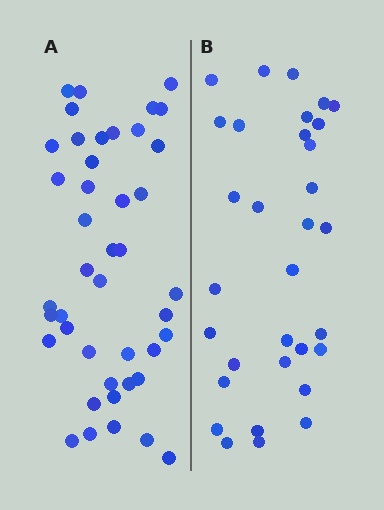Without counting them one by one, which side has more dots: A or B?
Region A (the left region) has more dots.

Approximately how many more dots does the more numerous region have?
Region A has roughly 12 or so more dots than region B.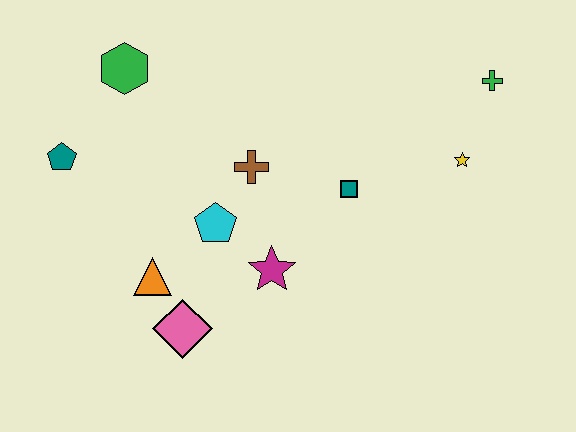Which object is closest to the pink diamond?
The orange triangle is closest to the pink diamond.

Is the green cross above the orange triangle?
Yes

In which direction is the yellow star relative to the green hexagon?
The yellow star is to the right of the green hexagon.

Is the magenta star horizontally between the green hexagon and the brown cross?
No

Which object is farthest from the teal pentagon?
The green cross is farthest from the teal pentagon.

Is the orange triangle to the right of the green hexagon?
Yes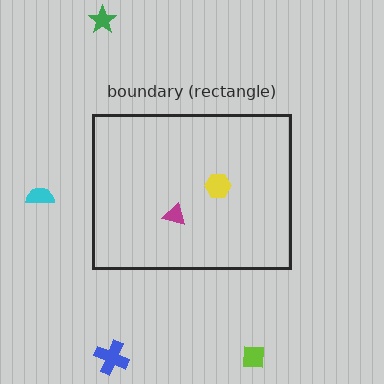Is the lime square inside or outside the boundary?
Outside.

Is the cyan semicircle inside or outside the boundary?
Outside.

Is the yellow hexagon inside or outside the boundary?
Inside.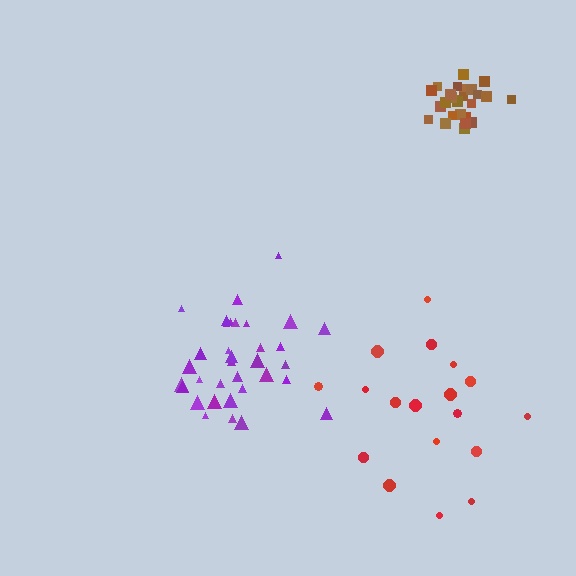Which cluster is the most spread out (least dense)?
Red.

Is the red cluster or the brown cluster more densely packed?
Brown.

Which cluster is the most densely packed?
Brown.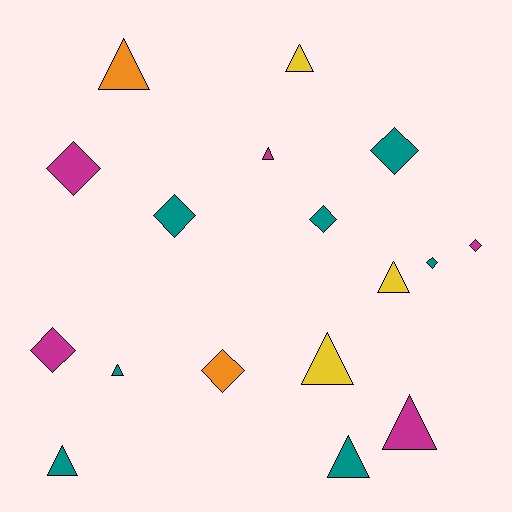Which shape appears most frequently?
Triangle, with 9 objects.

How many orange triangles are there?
There is 1 orange triangle.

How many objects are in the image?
There are 17 objects.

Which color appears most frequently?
Teal, with 7 objects.